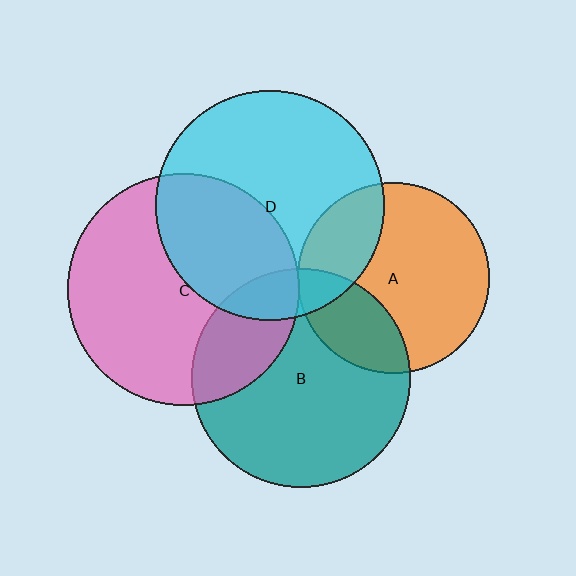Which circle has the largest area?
Circle C (pink).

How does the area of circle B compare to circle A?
Approximately 1.3 times.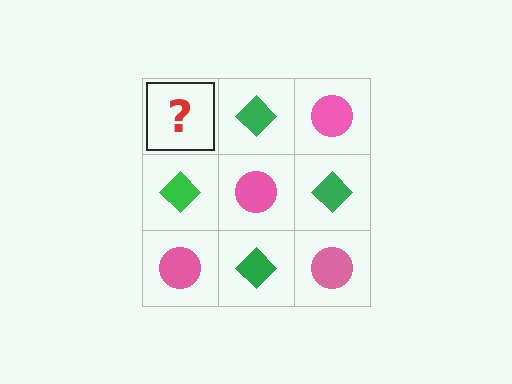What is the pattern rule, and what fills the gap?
The rule is that it alternates pink circle and green diamond in a checkerboard pattern. The gap should be filled with a pink circle.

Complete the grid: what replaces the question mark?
The question mark should be replaced with a pink circle.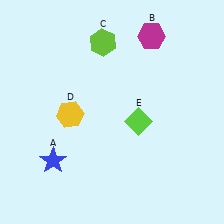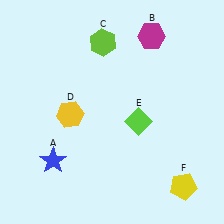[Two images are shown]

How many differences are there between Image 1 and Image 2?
There is 1 difference between the two images.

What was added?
A yellow pentagon (F) was added in Image 2.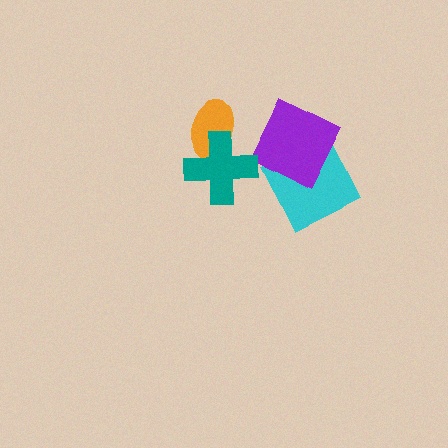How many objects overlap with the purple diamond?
1 object overlaps with the purple diamond.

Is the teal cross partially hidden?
No, no other shape covers it.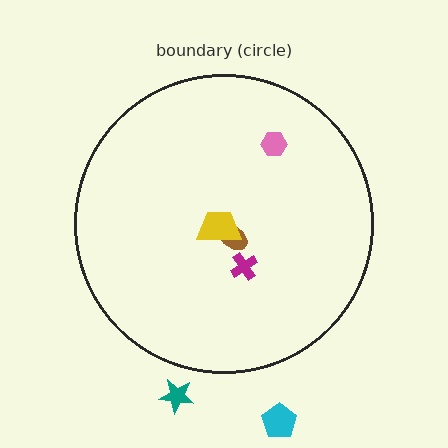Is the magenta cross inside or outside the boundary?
Inside.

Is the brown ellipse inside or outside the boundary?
Inside.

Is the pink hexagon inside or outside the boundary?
Inside.